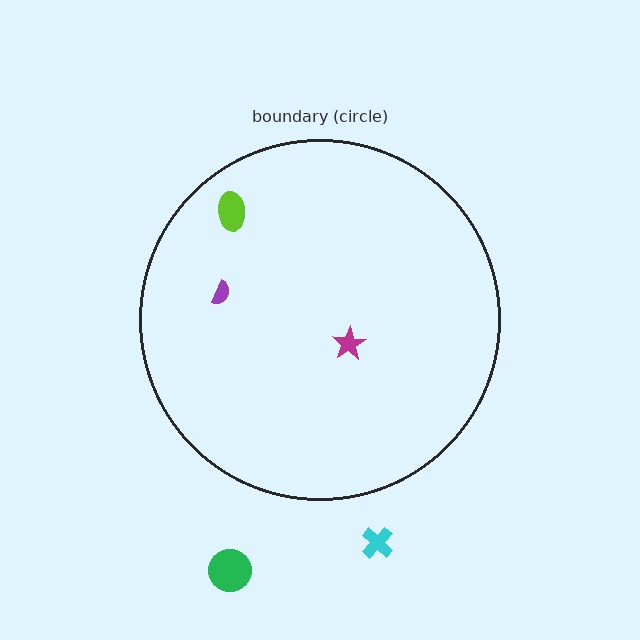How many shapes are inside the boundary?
3 inside, 2 outside.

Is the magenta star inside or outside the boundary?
Inside.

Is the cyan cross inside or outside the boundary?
Outside.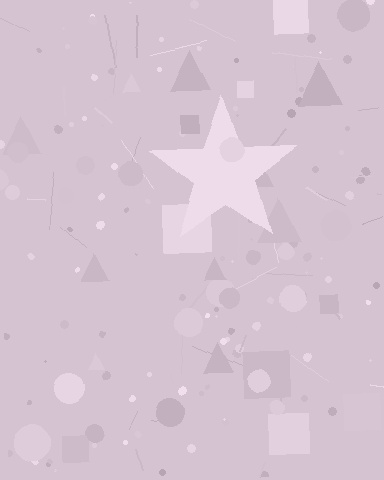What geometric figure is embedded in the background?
A star is embedded in the background.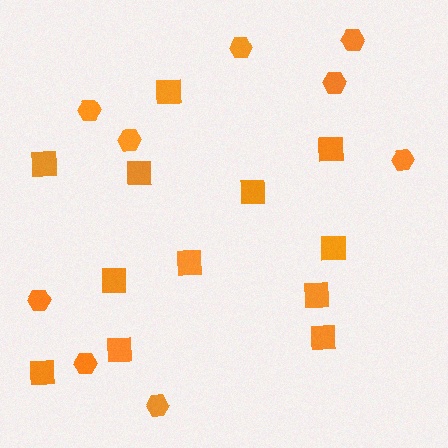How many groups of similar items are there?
There are 2 groups: one group of hexagons (9) and one group of squares (12).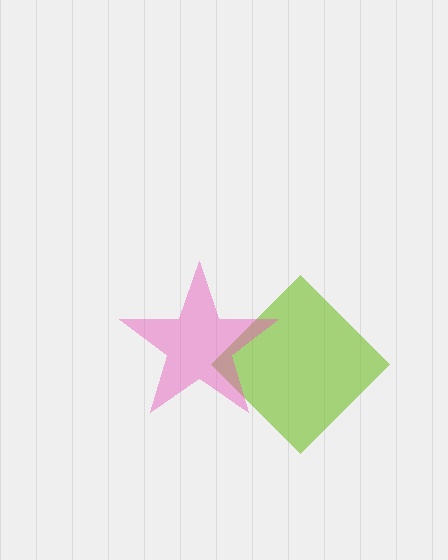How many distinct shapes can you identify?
There are 2 distinct shapes: a lime diamond, a pink star.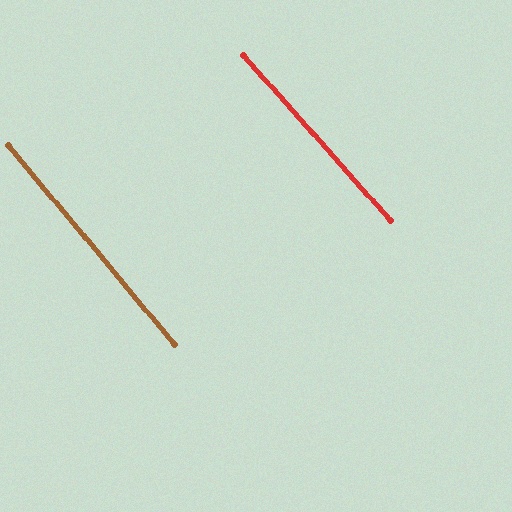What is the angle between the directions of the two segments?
Approximately 2 degrees.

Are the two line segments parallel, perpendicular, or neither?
Parallel — their directions differ by only 1.9°.